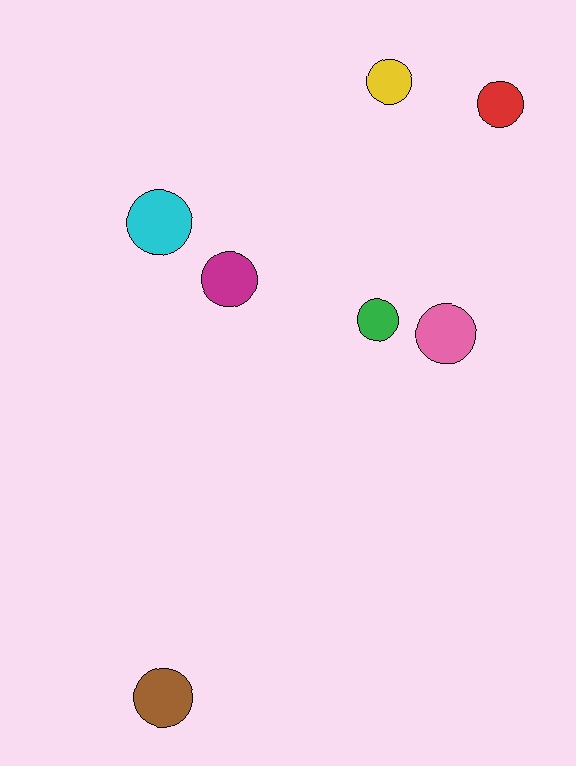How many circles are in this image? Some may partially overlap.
There are 7 circles.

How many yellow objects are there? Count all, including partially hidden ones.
There is 1 yellow object.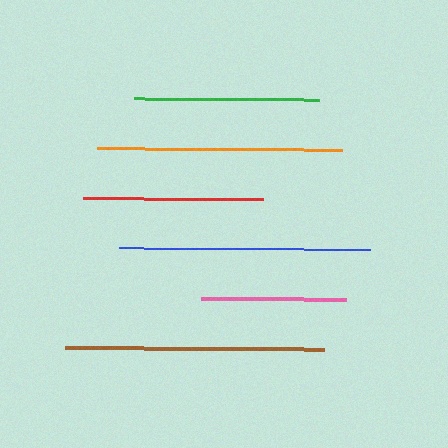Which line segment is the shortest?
The pink line is the shortest at approximately 145 pixels.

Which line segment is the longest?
The brown line is the longest at approximately 259 pixels.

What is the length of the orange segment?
The orange segment is approximately 245 pixels long.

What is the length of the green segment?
The green segment is approximately 185 pixels long.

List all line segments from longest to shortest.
From longest to shortest: brown, blue, orange, green, red, pink.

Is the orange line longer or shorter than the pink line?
The orange line is longer than the pink line.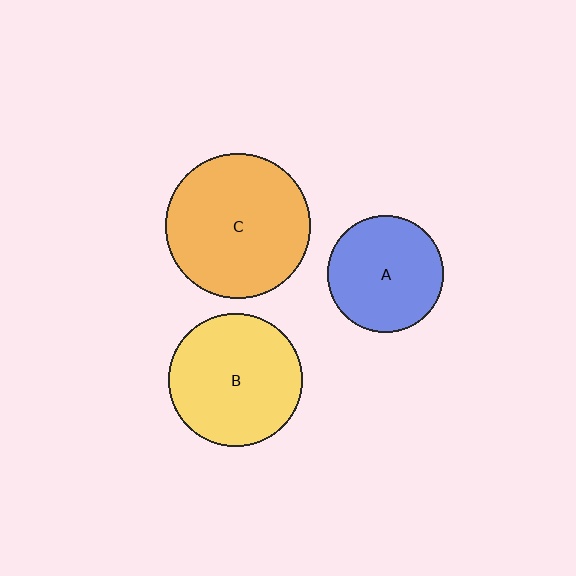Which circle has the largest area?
Circle C (orange).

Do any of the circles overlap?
No, none of the circles overlap.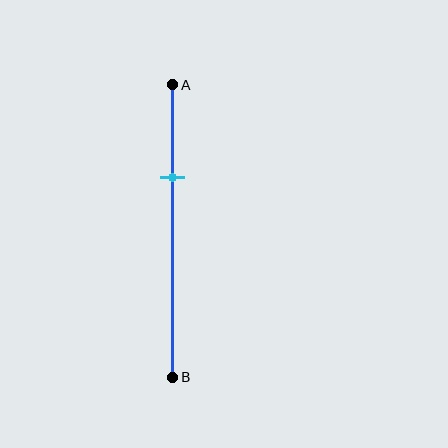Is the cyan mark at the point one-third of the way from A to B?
Yes, the mark is approximately at the one-third point.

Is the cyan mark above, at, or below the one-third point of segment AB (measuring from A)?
The cyan mark is approximately at the one-third point of segment AB.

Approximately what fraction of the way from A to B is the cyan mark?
The cyan mark is approximately 30% of the way from A to B.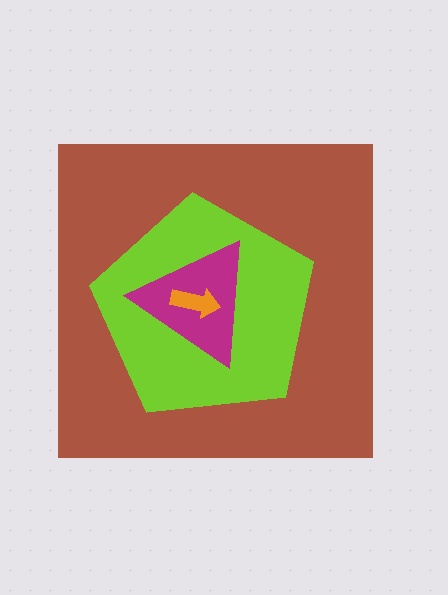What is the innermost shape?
The orange arrow.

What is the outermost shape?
The brown square.